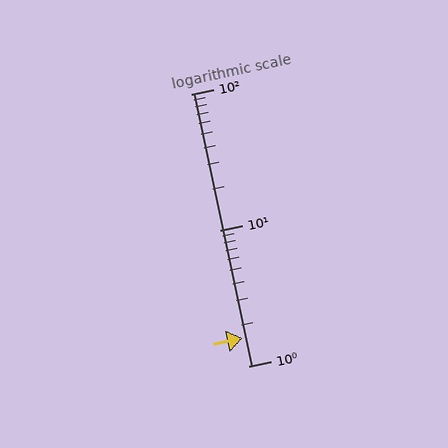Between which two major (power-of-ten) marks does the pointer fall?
The pointer is between 1 and 10.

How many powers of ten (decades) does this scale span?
The scale spans 2 decades, from 1 to 100.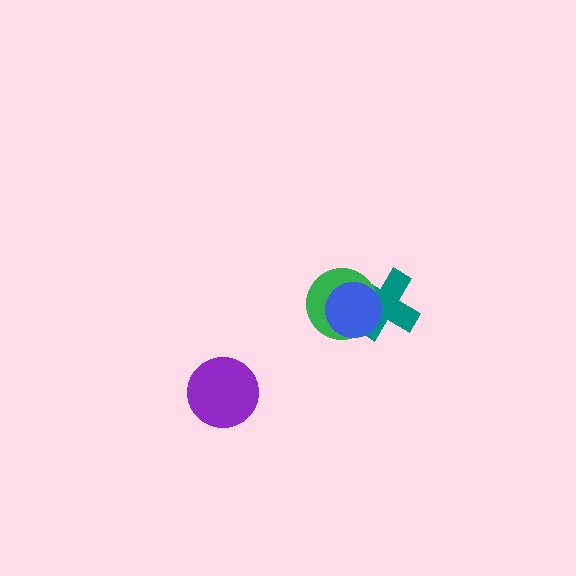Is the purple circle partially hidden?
No, no other shape covers it.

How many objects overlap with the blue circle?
2 objects overlap with the blue circle.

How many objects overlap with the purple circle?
0 objects overlap with the purple circle.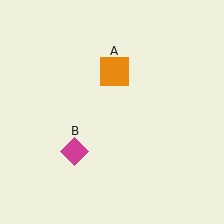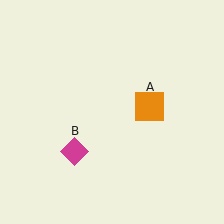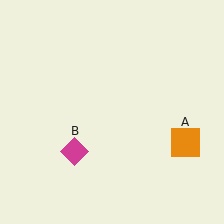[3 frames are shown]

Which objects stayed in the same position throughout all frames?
Magenta diamond (object B) remained stationary.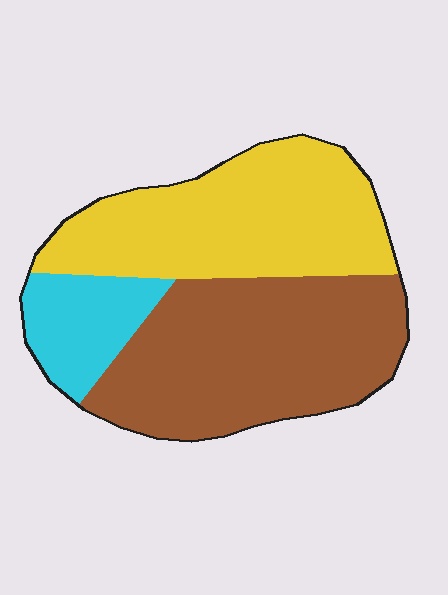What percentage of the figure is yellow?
Yellow takes up between a quarter and a half of the figure.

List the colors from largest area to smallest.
From largest to smallest: brown, yellow, cyan.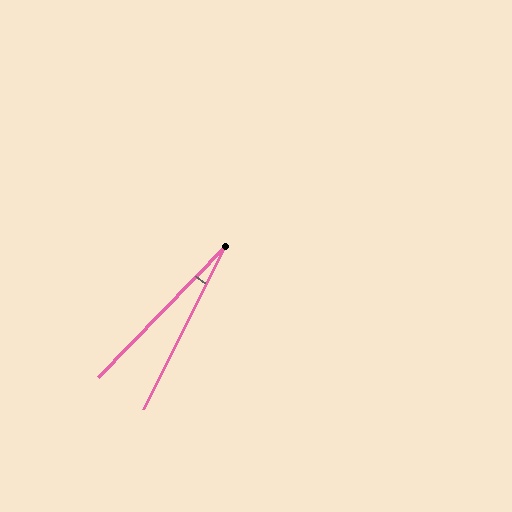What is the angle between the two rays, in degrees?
Approximately 17 degrees.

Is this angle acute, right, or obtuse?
It is acute.